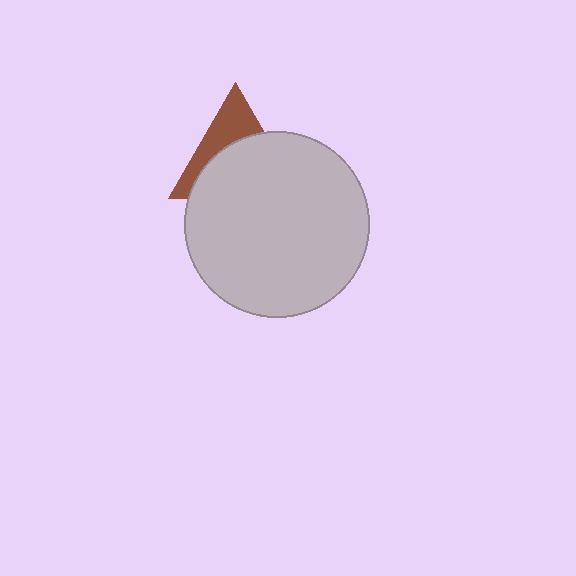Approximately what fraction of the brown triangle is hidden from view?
Roughly 62% of the brown triangle is hidden behind the light gray circle.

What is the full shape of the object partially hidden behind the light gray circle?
The partially hidden object is a brown triangle.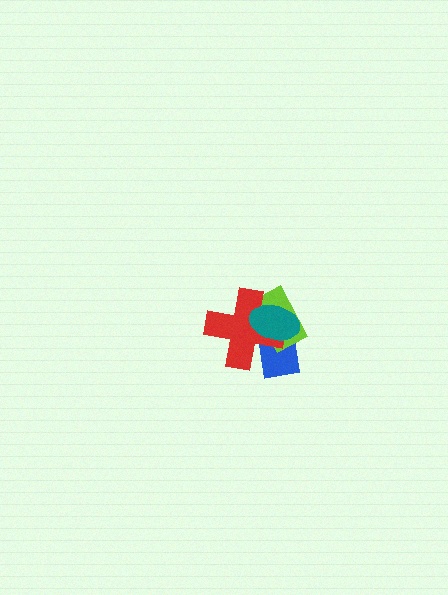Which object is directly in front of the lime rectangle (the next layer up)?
The red cross is directly in front of the lime rectangle.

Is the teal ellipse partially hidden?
No, no other shape covers it.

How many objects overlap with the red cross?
3 objects overlap with the red cross.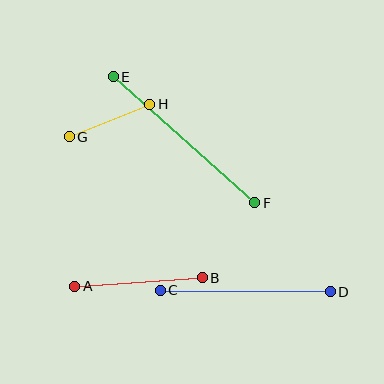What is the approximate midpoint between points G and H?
The midpoint is at approximately (110, 121) pixels.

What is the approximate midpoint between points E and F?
The midpoint is at approximately (184, 140) pixels.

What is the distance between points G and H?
The distance is approximately 87 pixels.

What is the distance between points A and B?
The distance is approximately 128 pixels.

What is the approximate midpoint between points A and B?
The midpoint is at approximately (139, 282) pixels.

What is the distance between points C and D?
The distance is approximately 170 pixels.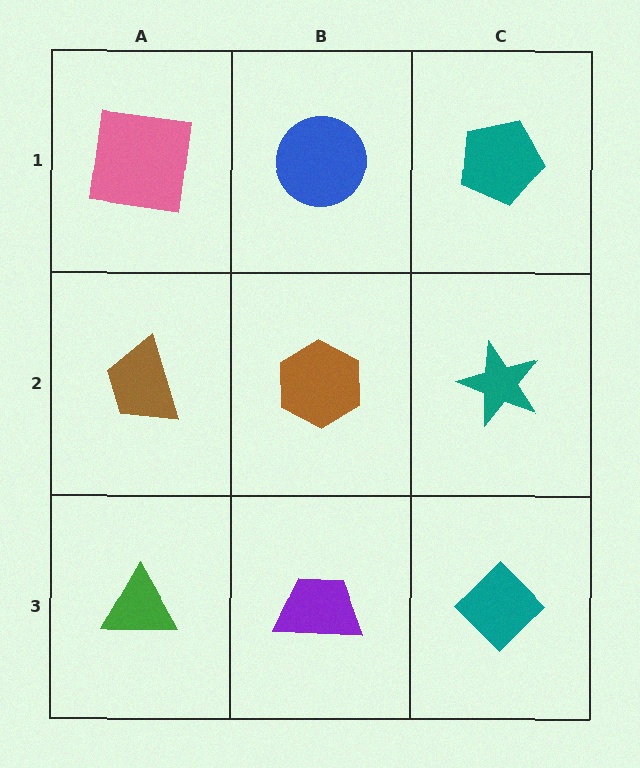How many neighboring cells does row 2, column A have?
3.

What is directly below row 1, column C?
A teal star.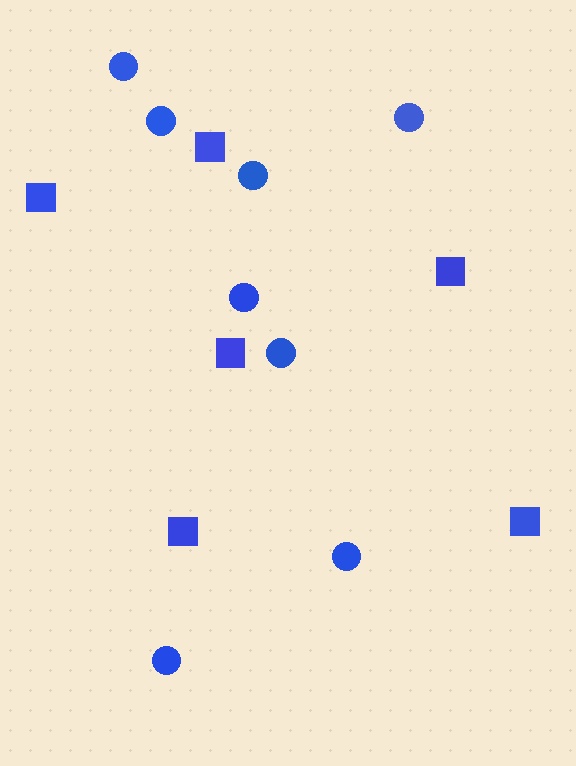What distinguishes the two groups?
There are 2 groups: one group of circles (8) and one group of squares (6).